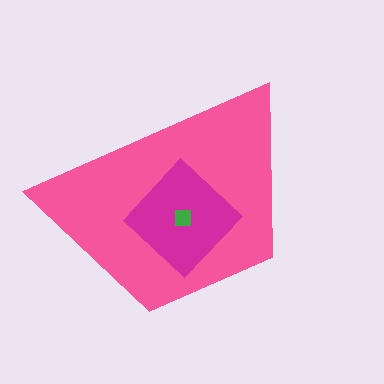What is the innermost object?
The green square.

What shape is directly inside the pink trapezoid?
The magenta diamond.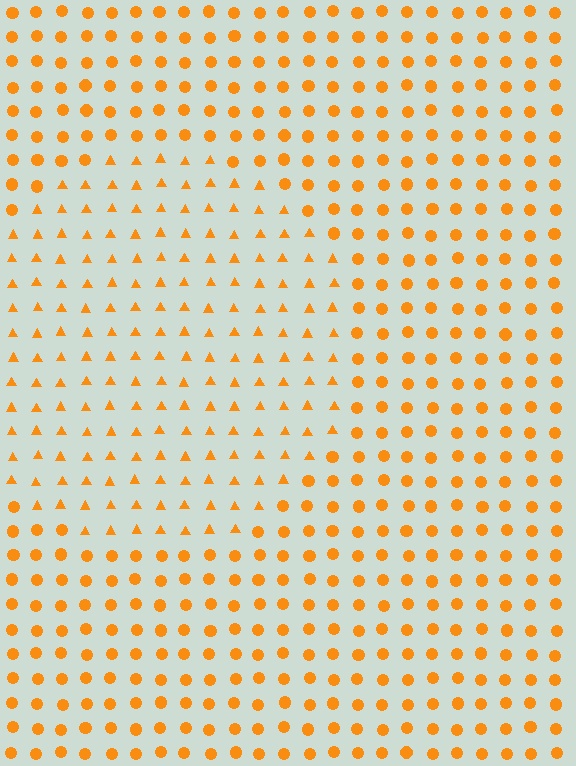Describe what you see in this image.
The image is filled with small orange elements arranged in a uniform grid. A circle-shaped region contains triangles, while the surrounding area contains circles. The boundary is defined purely by the change in element shape.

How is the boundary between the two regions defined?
The boundary is defined by a change in element shape: triangles inside vs. circles outside. All elements share the same color and spacing.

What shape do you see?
I see a circle.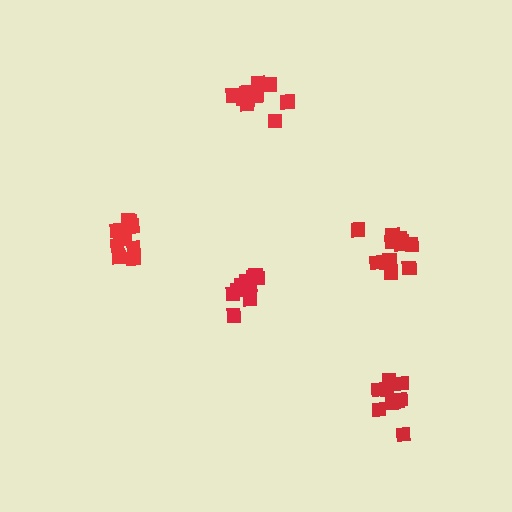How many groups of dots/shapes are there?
There are 5 groups.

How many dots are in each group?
Group 1: 10 dots, Group 2: 11 dots, Group 3: 12 dots, Group 4: 9 dots, Group 5: 10 dots (52 total).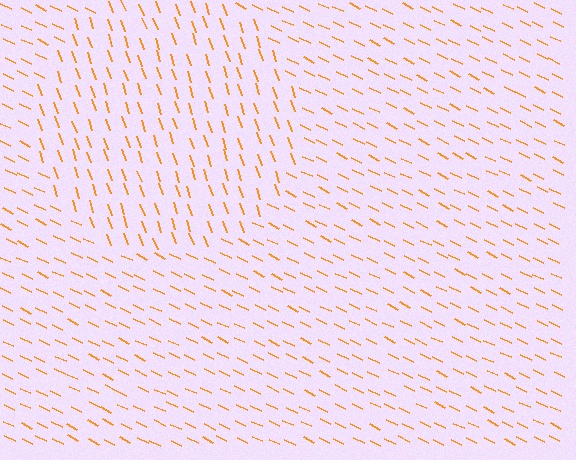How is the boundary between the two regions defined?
The boundary is defined purely by a change in line orientation (approximately 45 degrees difference). All lines are the same color and thickness.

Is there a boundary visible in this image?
Yes, there is a texture boundary formed by a change in line orientation.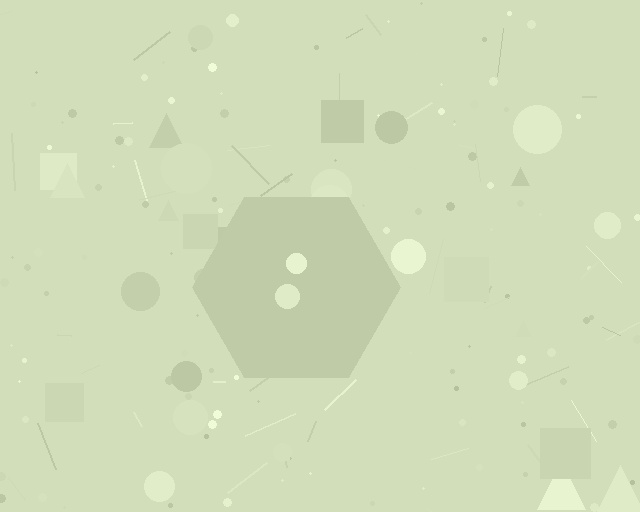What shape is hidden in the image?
A hexagon is hidden in the image.